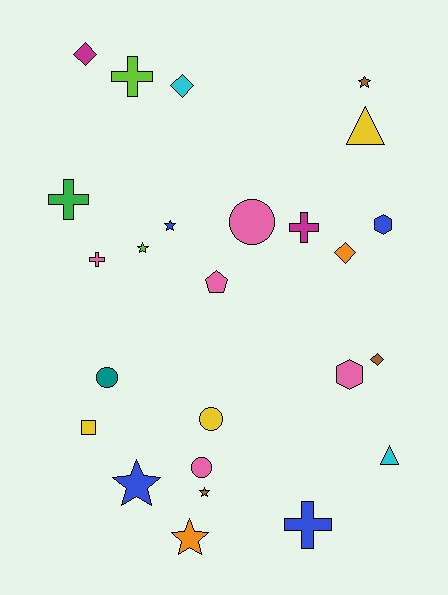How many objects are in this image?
There are 25 objects.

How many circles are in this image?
There are 4 circles.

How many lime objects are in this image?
There are 2 lime objects.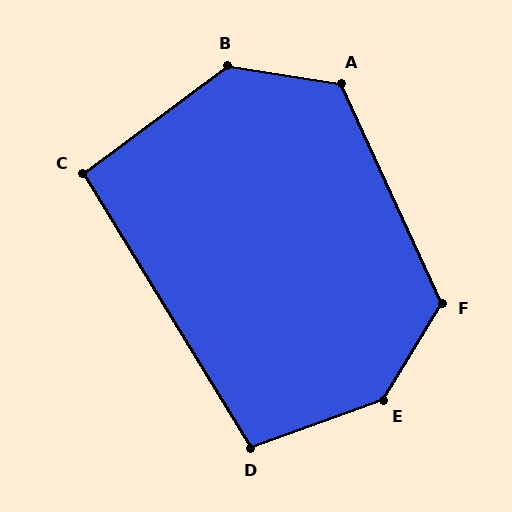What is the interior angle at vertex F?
Approximately 124 degrees (obtuse).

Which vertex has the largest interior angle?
E, at approximately 141 degrees.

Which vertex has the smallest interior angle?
C, at approximately 95 degrees.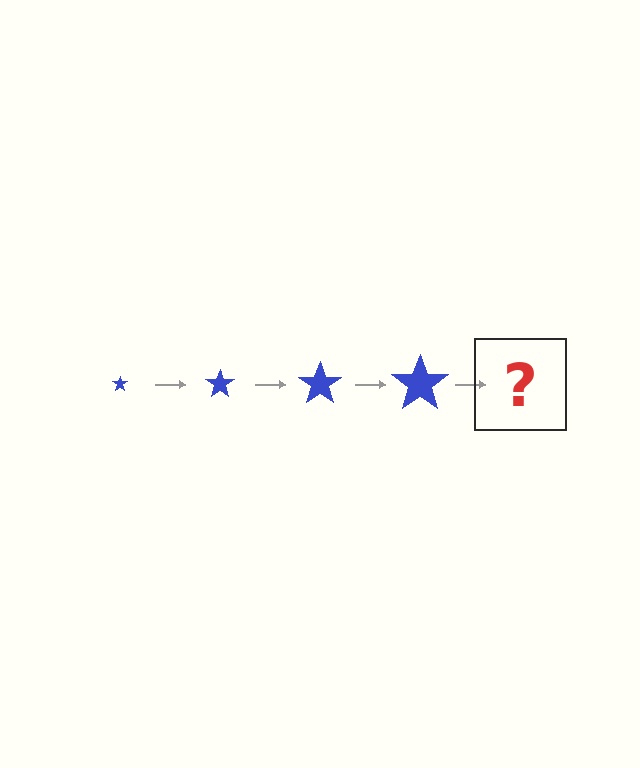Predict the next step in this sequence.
The next step is a blue star, larger than the previous one.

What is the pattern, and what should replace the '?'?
The pattern is that the star gets progressively larger each step. The '?' should be a blue star, larger than the previous one.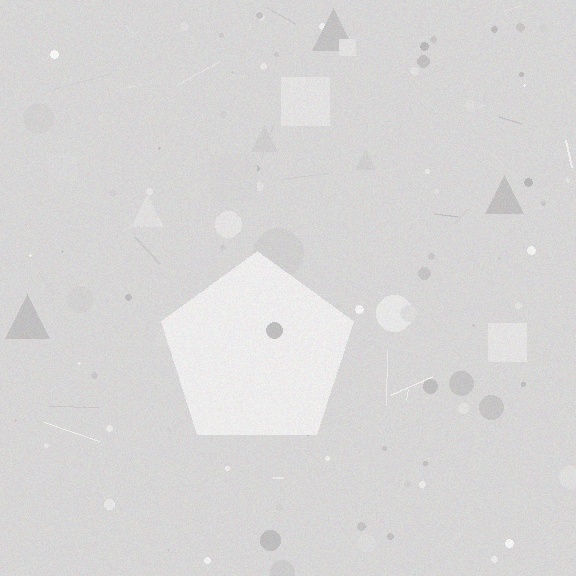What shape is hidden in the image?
A pentagon is hidden in the image.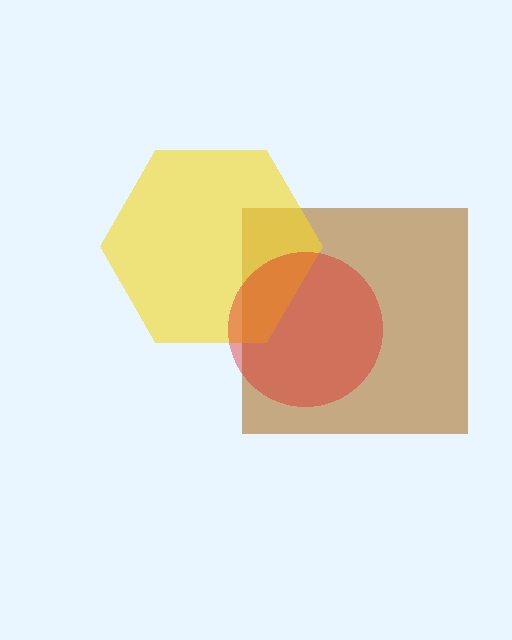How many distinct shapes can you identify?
There are 3 distinct shapes: a brown square, a yellow hexagon, a red circle.